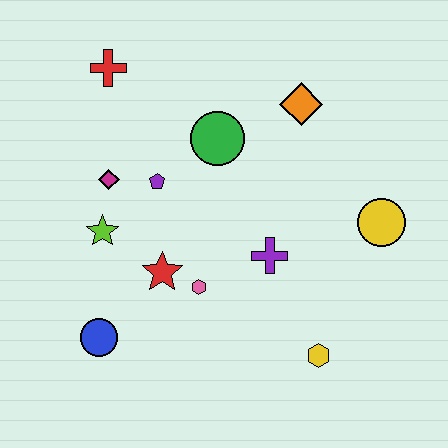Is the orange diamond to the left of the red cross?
No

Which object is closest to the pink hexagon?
The red star is closest to the pink hexagon.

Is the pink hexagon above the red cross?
No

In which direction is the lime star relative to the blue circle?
The lime star is above the blue circle.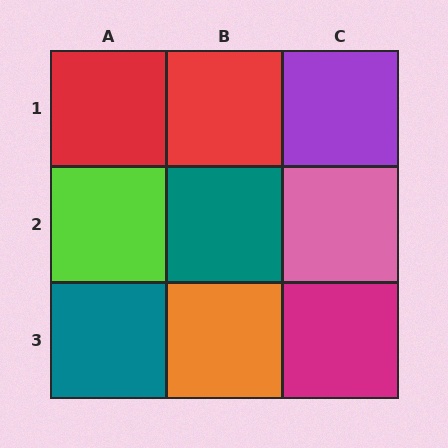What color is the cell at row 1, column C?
Purple.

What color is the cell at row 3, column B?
Orange.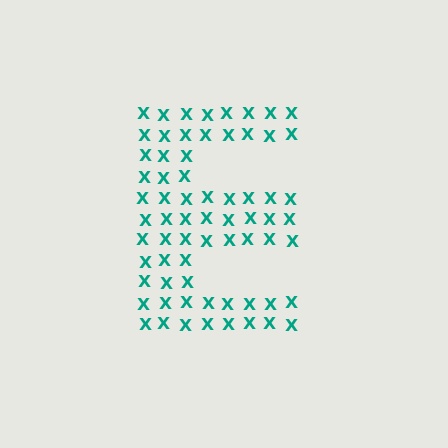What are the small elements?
The small elements are letter X's.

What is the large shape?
The large shape is the letter E.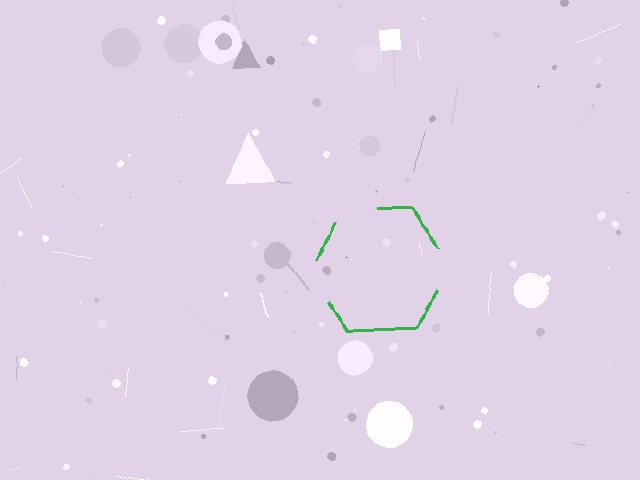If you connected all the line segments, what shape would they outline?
They would outline a hexagon.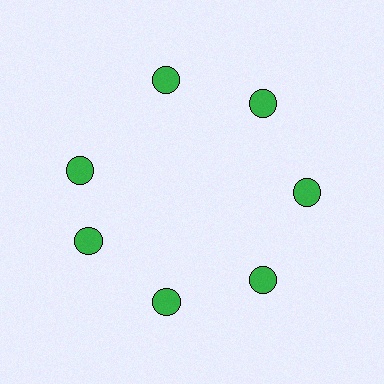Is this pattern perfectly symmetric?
No. The 7 green circles are arranged in a ring, but one element near the 10 o'clock position is rotated out of alignment along the ring, breaking the 7-fold rotational symmetry.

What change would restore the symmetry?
The symmetry would be restored by rotating it back into even spacing with its neighbors so that all 7 circles sit at equal angles and equal distance from the center.